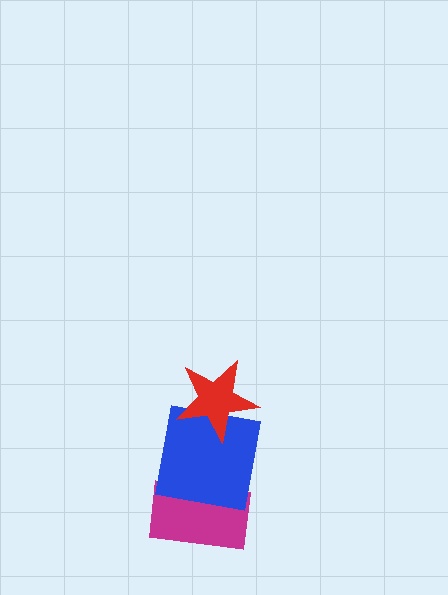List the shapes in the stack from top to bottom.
From top to bottom: the red star, the blue square, the magenta rectangle.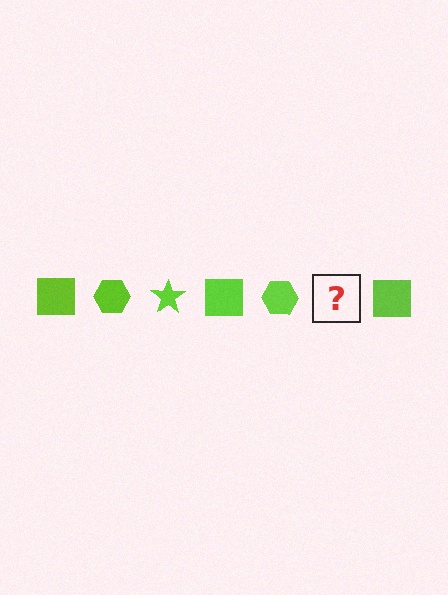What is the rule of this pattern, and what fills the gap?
The rule is that the pattern cycles through square, hexagon, star shapes in lime. The gap should be filled with a lime star.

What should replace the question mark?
The question mark should be replaced with a lime star.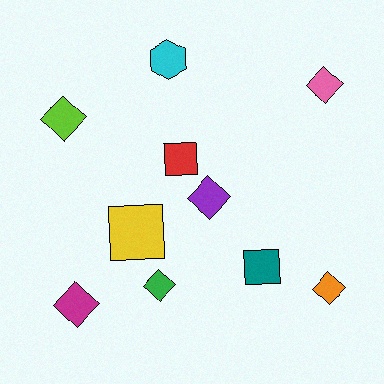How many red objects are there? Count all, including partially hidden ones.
There is 1 red object.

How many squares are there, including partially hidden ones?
There are 3 squares.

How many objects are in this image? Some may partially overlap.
There are 10 objects.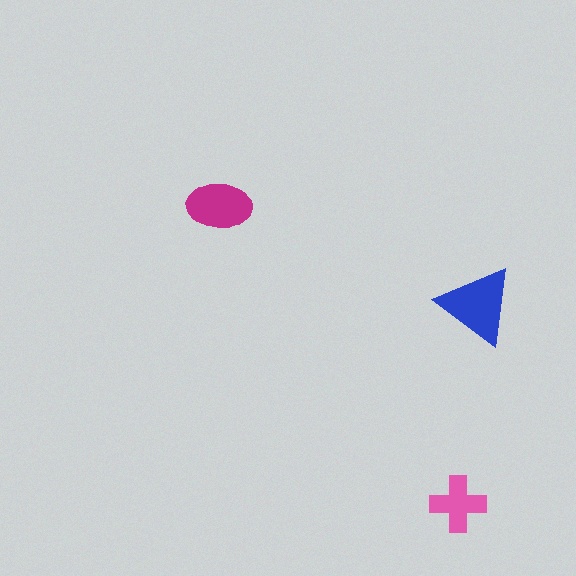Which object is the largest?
The blue triangle.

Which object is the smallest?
The pink cross.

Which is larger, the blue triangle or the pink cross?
The blue triangle.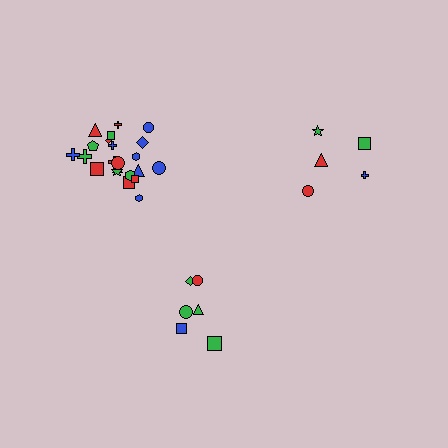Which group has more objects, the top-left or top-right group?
The top-left group.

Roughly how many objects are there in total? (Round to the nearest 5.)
Roughly 35 objects in total.